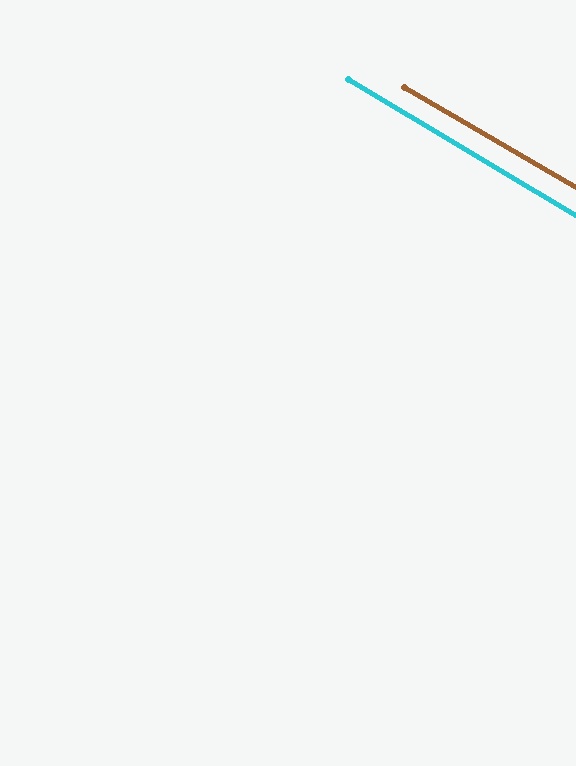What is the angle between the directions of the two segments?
Approximately 1 degree.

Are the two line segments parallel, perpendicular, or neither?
Parallel — their directions differ by only 0.7°.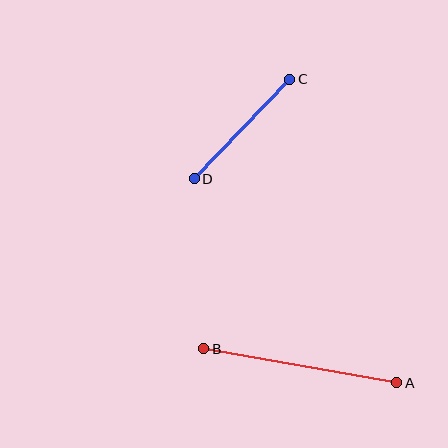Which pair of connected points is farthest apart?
Points A and B are farthest apart.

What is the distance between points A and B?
The distance is approximately 196 pixels.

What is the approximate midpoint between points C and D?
The midpoint is at approximately (242, 129) pixels.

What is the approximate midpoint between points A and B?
The midpoint is at approximately (300, 366) pixels.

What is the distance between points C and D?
The distance is approximately 138 pixels.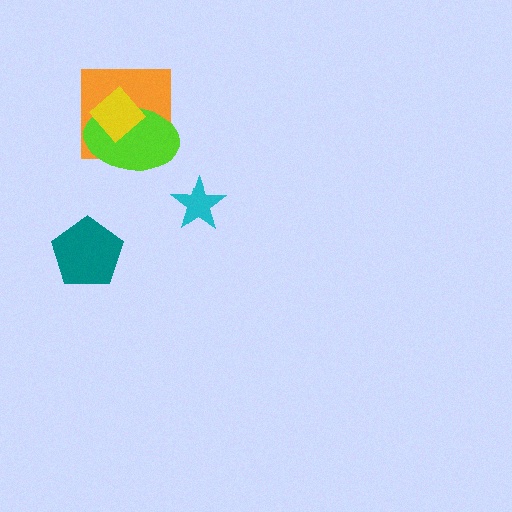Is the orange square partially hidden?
Yes, it is partially covered by another shape.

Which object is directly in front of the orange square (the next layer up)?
The lime ellipse is directly in front of the orange square.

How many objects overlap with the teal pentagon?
0 objects overlap with the teal pentagon.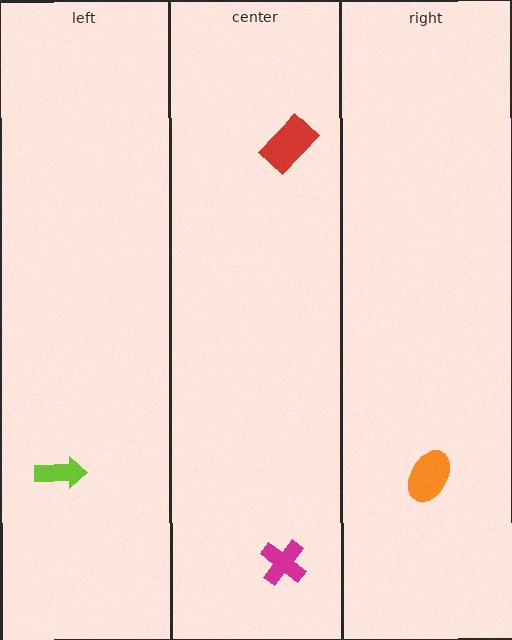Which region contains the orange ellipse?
The right region.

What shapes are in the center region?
The red rectangle, the magenta cross.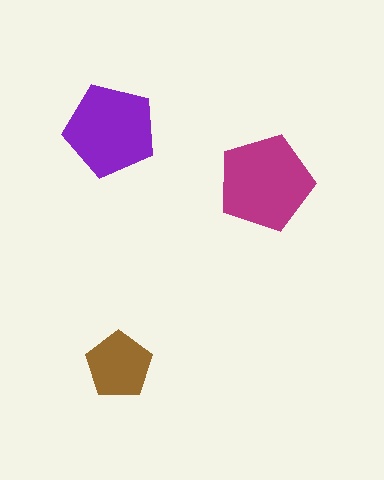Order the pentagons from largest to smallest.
the magenta one, the purple one, the brown one.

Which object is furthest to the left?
The purple pentagon is leftmost.